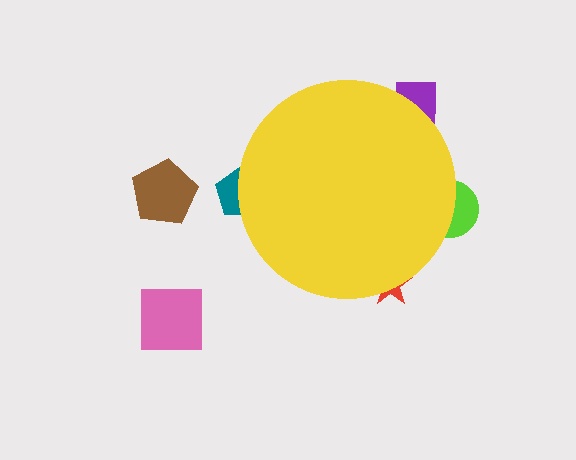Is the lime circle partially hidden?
Yes, the lime circle is partially hidden behind the yellow circle.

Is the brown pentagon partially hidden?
No, the brown pentagon is fully visible.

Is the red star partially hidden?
Yes, the red star is partially hidden behind the yellow circle.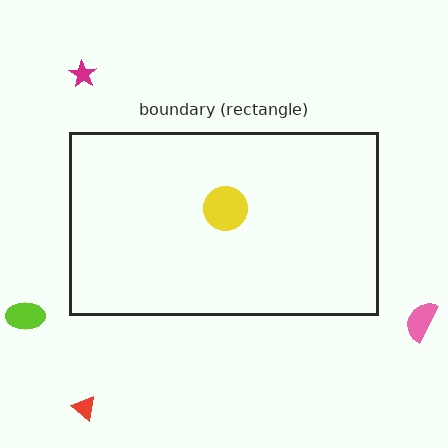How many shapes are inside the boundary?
1 inside, 4 outside.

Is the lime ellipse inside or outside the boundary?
Outside.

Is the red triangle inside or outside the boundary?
Outside.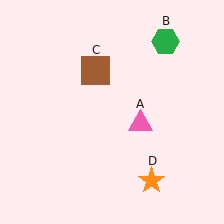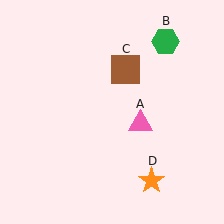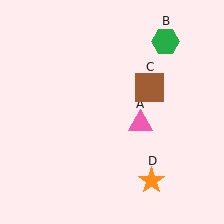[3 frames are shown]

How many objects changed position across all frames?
1 object changed position: brown square (object C).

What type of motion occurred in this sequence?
The brown square (object C) rotated clockwise around the center of the scene.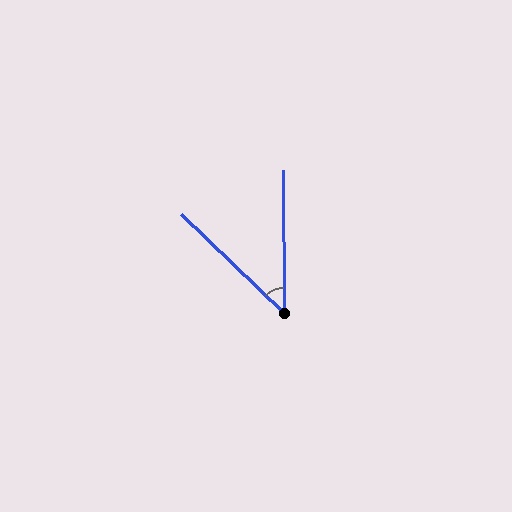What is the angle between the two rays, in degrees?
Approximately 45 degrees.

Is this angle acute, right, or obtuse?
It is acute.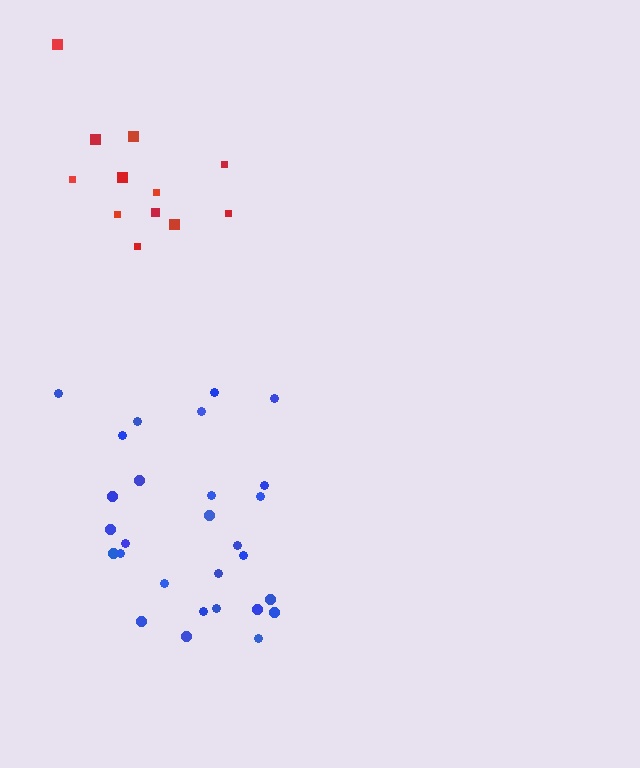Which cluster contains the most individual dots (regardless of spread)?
Blue (28).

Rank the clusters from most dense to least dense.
blue, red.